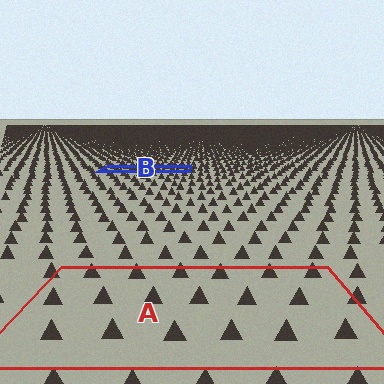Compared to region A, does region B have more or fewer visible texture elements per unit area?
Region B has more texture elements per unit area — they are packed more densely because it is farther away.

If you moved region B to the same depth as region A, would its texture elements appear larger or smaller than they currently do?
They would appear larger. At a closer depth, the same texture elements are projected at a bigger on-screen size.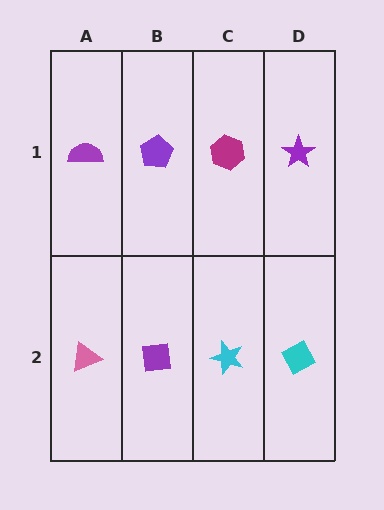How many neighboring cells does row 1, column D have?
2.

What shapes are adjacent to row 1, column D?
A cyan diamond (row 2, column D), a magenta hexagon (row 1, column C).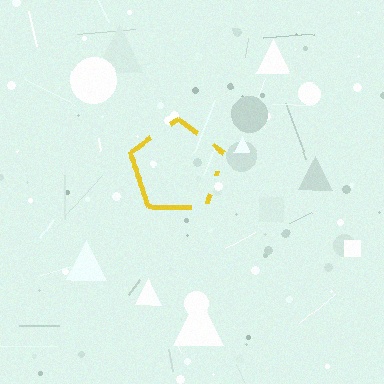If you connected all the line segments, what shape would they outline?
They would outline a pentagon.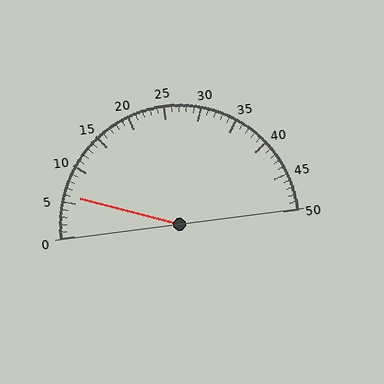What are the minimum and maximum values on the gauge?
The gauge ranges from 0 to 50.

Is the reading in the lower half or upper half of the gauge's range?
The reading is in the lower half of the range (0 to 50).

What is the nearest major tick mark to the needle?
The nearest major tick mark is 5.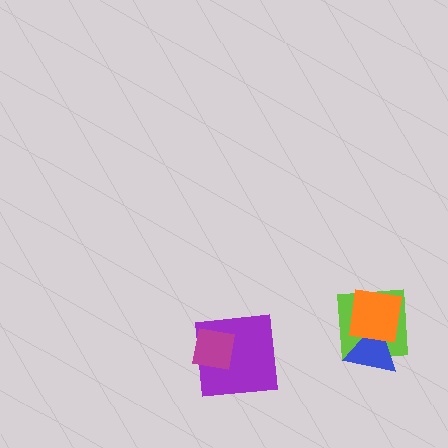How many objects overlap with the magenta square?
1 object overlaps with the magenta square.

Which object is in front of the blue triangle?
The orange square is in front of the blue triangle.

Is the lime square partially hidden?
Yes, it is partially covered by another shape.